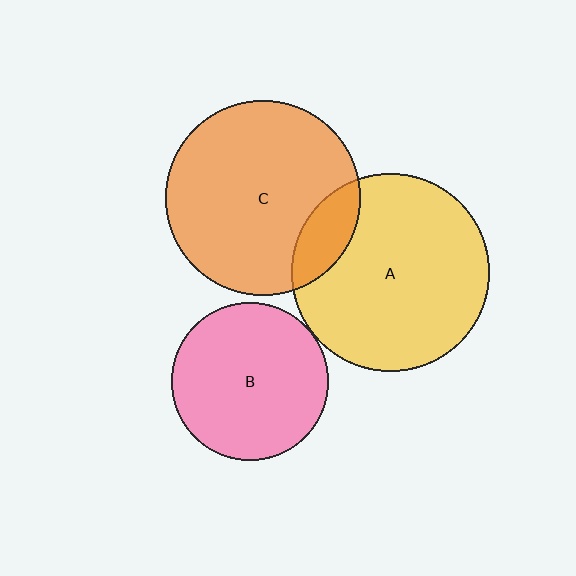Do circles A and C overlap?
Yes.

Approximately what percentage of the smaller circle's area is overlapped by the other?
Approximately 15%.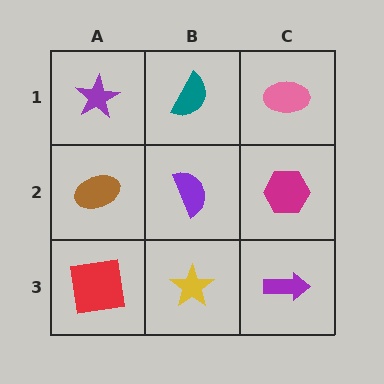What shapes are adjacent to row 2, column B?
A teal semicircle (row 1, column B), a yellow star (row 3, column B), a brown ellipse (row 2, column A), a magenta hexagon (row 2, column C).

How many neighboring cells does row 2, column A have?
3.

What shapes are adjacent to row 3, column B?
A purple semicircle (row 2, column B), a red square (row 3, column A), a purple arrow (row 3, column C).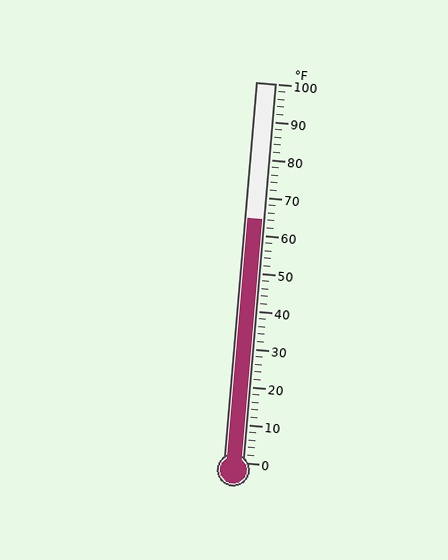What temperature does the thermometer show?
The thermometer shows approximately 64°F.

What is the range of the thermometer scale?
The thermometer scale ranges from 0°F to 100°F.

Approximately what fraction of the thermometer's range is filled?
The thermometer is filled to approximately 65% of its range.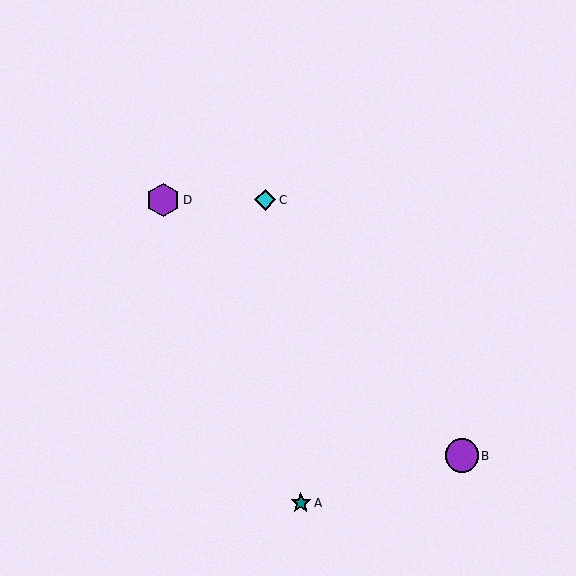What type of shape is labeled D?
Shape D is a purple hexagon.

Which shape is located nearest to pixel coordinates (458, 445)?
The purple circle (labeled B) at (462, 456) is nearest to that location.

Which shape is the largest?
The purple hexagon (labeled D) is the largest.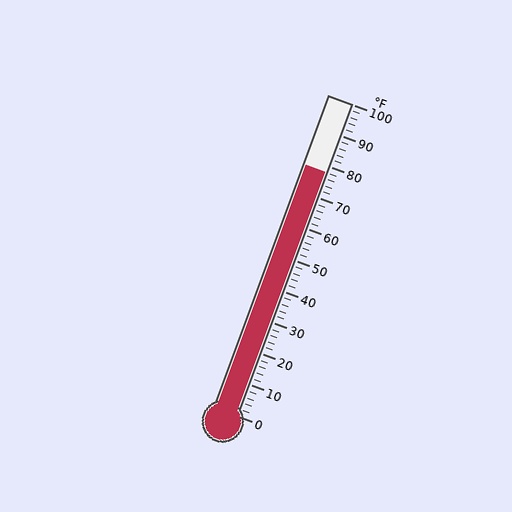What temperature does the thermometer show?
The thermometer shows approximately 78°F.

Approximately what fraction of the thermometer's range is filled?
The thermometer is filled to approximately 80% of its range.